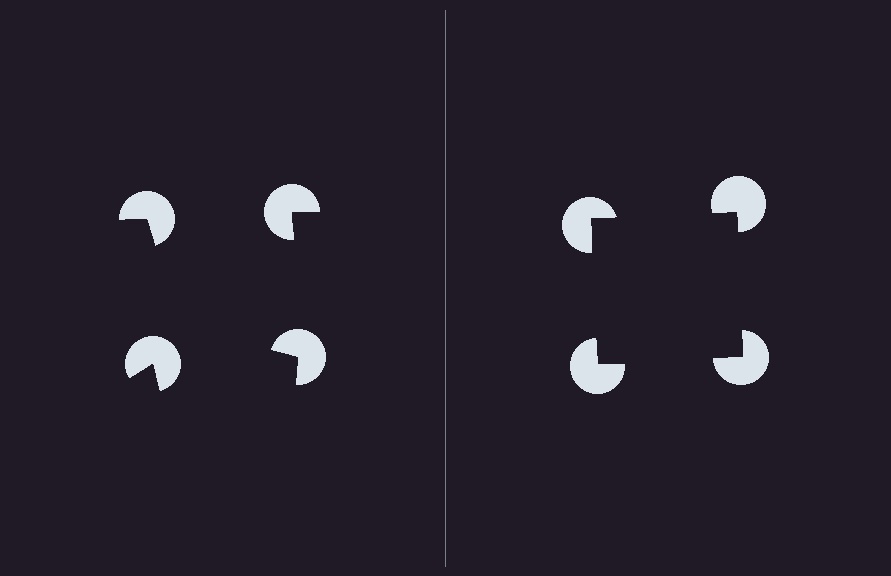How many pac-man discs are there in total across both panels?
8 — 4 on each side.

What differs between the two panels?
The pac-man discs are positioned identically on both sides; only the wedge orientations differ. On the right they align to a square; on the left they are misaligned.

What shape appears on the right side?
An illusory square.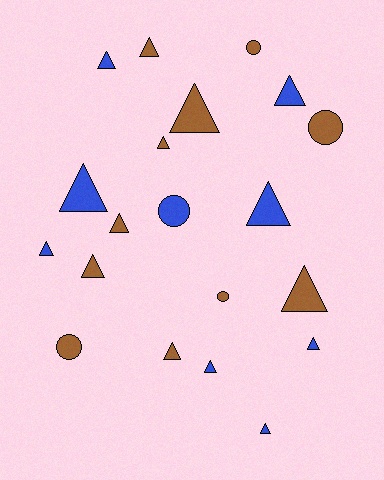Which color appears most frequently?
Brown, with 11 objects.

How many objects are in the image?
There are 20 objects.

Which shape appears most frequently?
Triangle, with 15 objects.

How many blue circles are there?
There is 1 blue circle.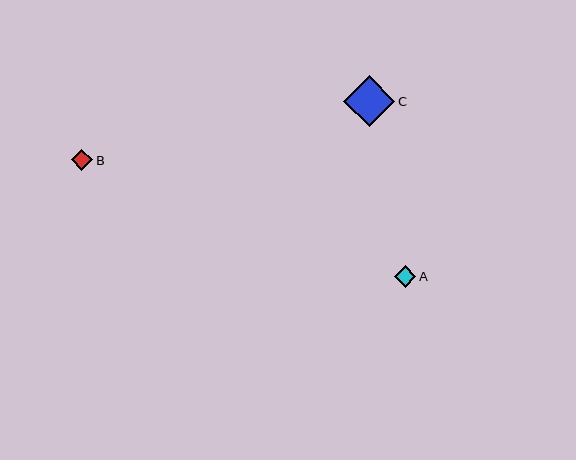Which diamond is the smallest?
Diamond B is the smallest with a size of approximately 21 pixels.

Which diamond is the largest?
Diamond C is the largest with a size of approximately 51 pixels.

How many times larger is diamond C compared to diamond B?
Diamond C is approximately 2.4 times the size of diamond B.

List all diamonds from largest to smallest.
From largest to smallest: C, A, B.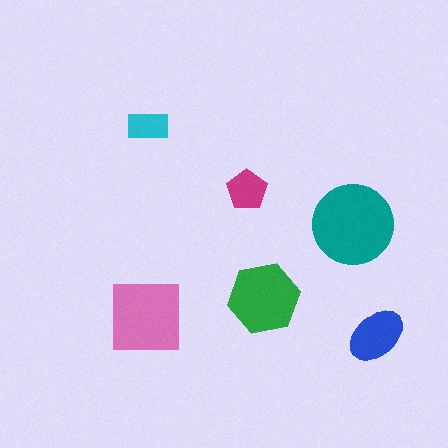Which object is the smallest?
The cyan rectangle.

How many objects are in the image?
There are 6 objects in the image.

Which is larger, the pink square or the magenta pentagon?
The pink square.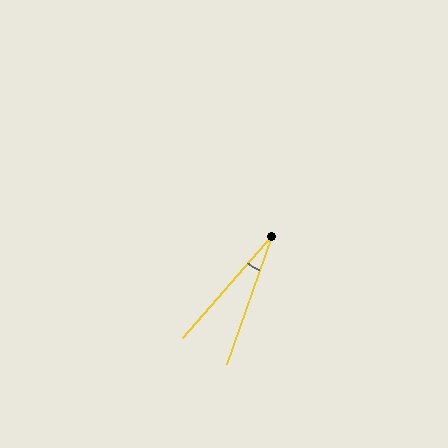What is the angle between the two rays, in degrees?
Approximately 22 degrees.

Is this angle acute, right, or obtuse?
It is acute.